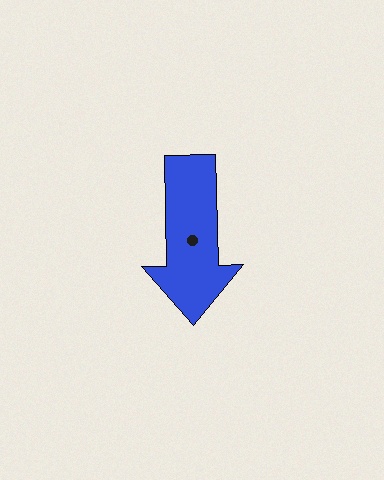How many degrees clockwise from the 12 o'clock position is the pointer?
Approximately 179 degrees.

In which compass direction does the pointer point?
South.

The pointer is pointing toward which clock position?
Roughly 6 o'clock.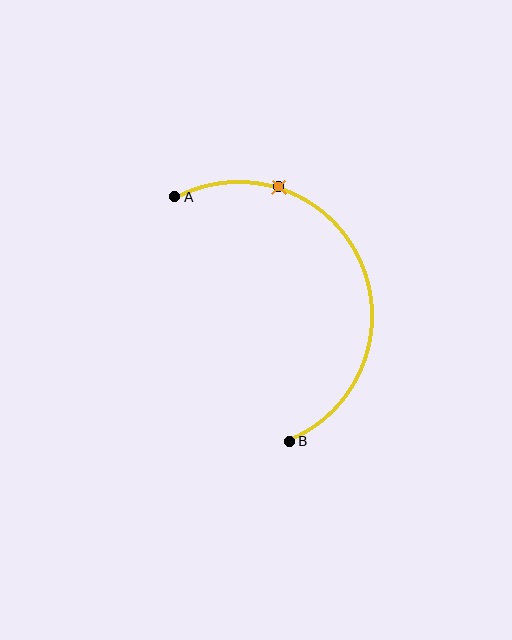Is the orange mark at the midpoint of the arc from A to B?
No. The orange mark lies on the arc but is closer to endpoint A. The arc midpoint would be at the point on the curve equidistant along the arc from both A and B.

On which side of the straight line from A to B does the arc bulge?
The arc bulges to the right of the straight line connecting A and B.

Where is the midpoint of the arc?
The arc midpoint is the point on the curve farthest from the straight line joining A and B. It sits to the right of that line.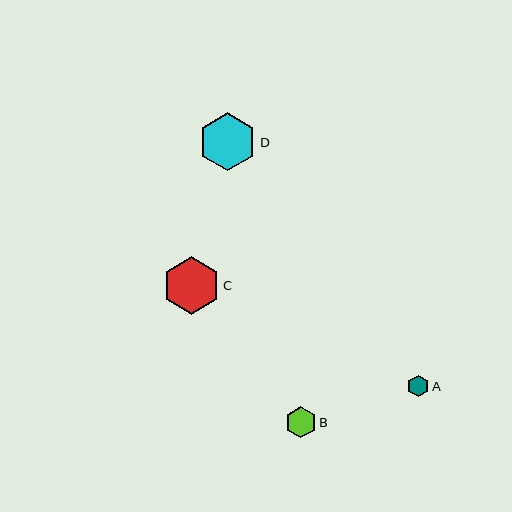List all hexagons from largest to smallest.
From largest to smallest: D, C, B, A.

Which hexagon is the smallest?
Hexagon A is the smallest with a size of approximately 21 pixels.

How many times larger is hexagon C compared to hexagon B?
Hexagon C is approximately 1.8 times the size of hexagon B.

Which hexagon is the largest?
Hexagon D is the largest with a size of approximately 58 pixels.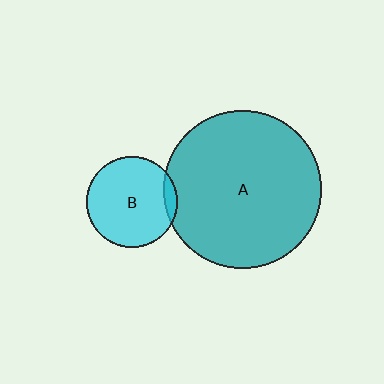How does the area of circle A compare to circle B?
Approximately 3.0 times.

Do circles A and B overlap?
Yes.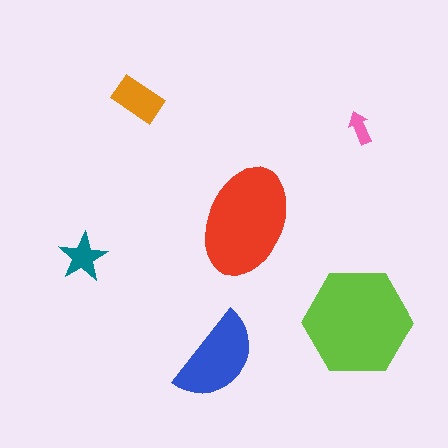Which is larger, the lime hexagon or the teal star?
The lime hexagon.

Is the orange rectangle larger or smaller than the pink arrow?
Larger.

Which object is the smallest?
The pink arrow.